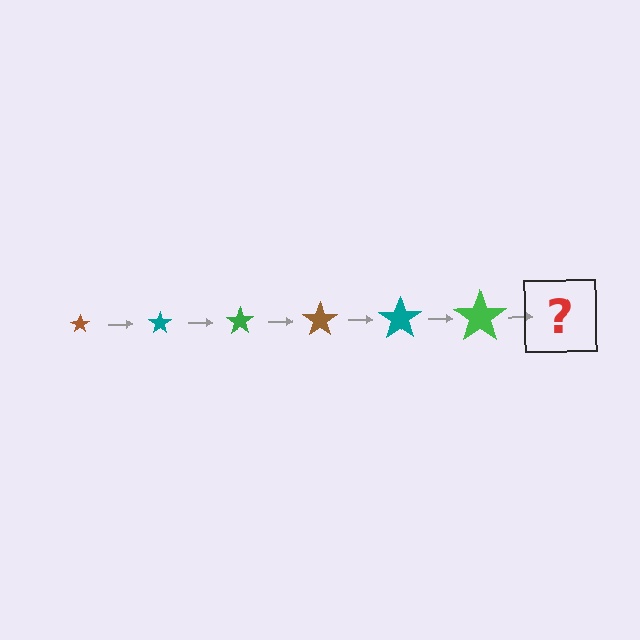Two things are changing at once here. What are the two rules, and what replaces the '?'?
The two rules are that the star grows larger each step and the color cycles through brown, teal, and green. The '?' should be a brown star, larger than the previous one.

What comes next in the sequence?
The next element should be a brown star, larger than the previous one.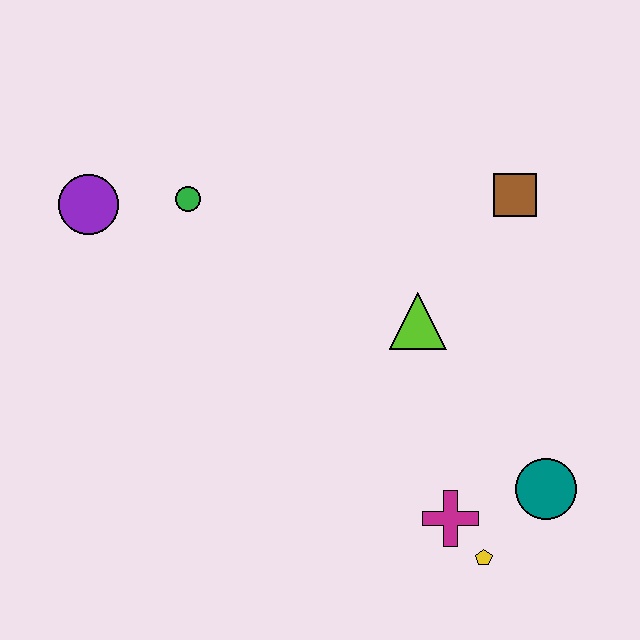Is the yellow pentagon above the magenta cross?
No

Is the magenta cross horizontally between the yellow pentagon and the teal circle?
No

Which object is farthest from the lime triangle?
The purple circle is farthest from the lime triangle.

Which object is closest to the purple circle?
The green circle is closest to the purple circle.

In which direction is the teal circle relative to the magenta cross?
The teal circle is to the right of the magenta cross.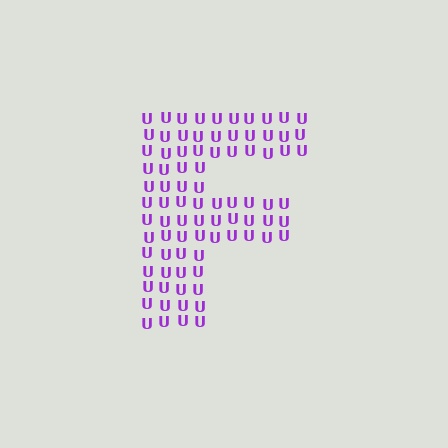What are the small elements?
The small elements are letter U's.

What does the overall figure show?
The overall figure shows the letter F.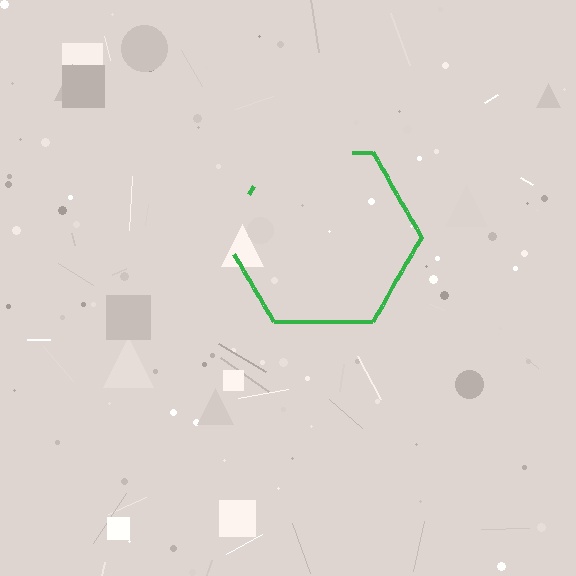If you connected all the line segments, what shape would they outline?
They would outline a hexagon.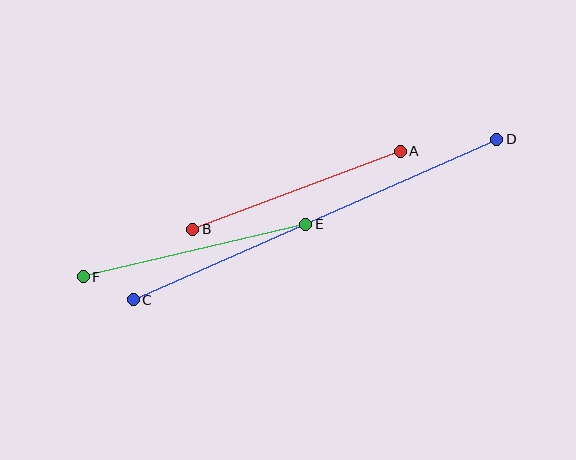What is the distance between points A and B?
The distance is approximately 222 pixels.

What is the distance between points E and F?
The distance is approximately 229 pixels.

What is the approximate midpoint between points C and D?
The midpoint is at approximately (315, 219) pixels.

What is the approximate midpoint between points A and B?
The midpoint is at approximately (296, 190) pixels.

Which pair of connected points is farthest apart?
Points C and D are farthest apart.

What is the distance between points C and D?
The distance is approximately 397 pixels.